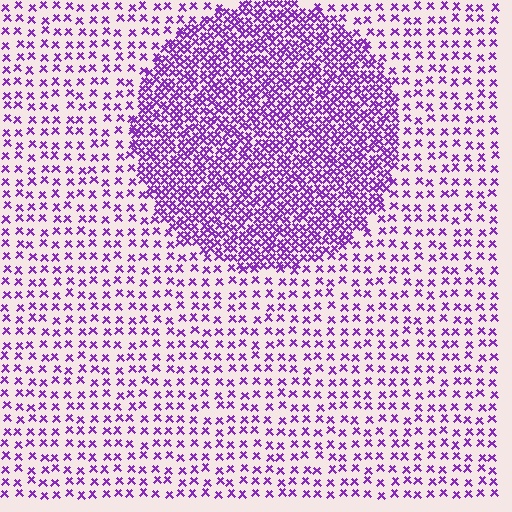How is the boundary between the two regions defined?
The boundary is defined by a change in element density (approximately 2.7x ratio). All elements are the same color, size, and shape.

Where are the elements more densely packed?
The elements are more densely packed inside the circle boundary.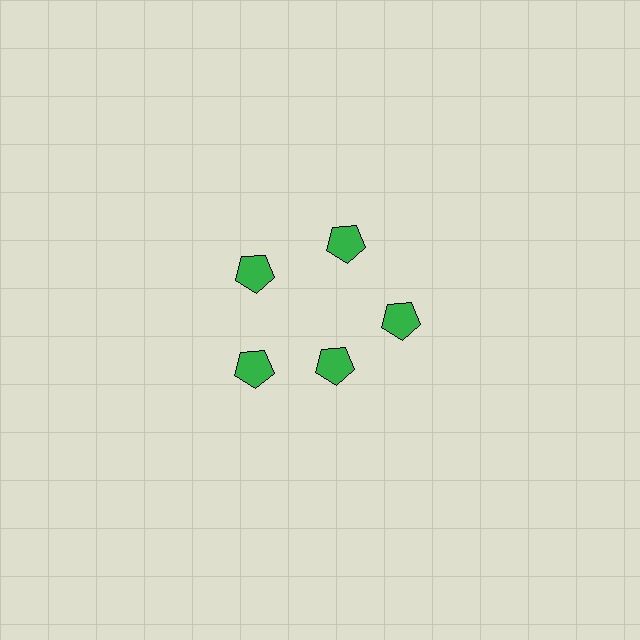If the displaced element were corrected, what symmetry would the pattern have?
It would have 5-fold rotational symmetry — the pattern would map onto itself every 72 degrees.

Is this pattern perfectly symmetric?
No. The 5 green pentagons are arranged in a ring, but one element near the 5 o'clock position is pulled inward toward the center, breaking the 5-fold rotational symmetry.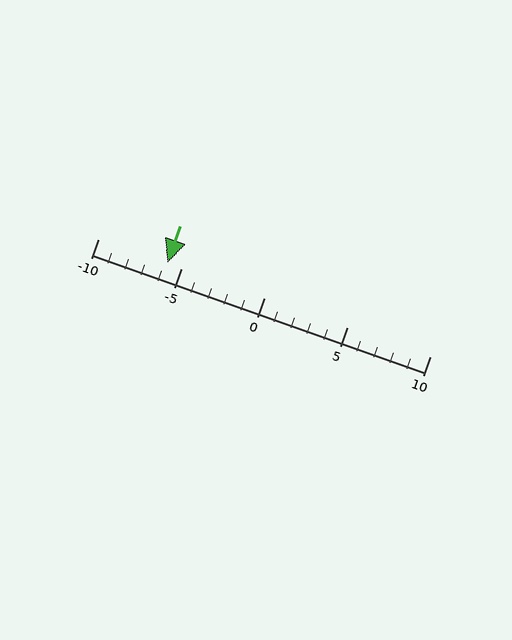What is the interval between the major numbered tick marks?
The major tick marks are spaced 5 units apart.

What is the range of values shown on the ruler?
The ruler shows values from -10 to 10.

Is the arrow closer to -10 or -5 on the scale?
The arrow is closer to -5.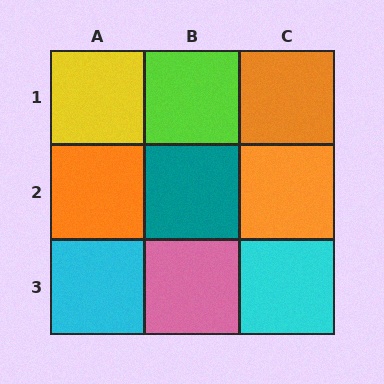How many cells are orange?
3 cells are orange.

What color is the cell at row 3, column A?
Cyan.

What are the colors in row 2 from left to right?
Orange, teal, orange.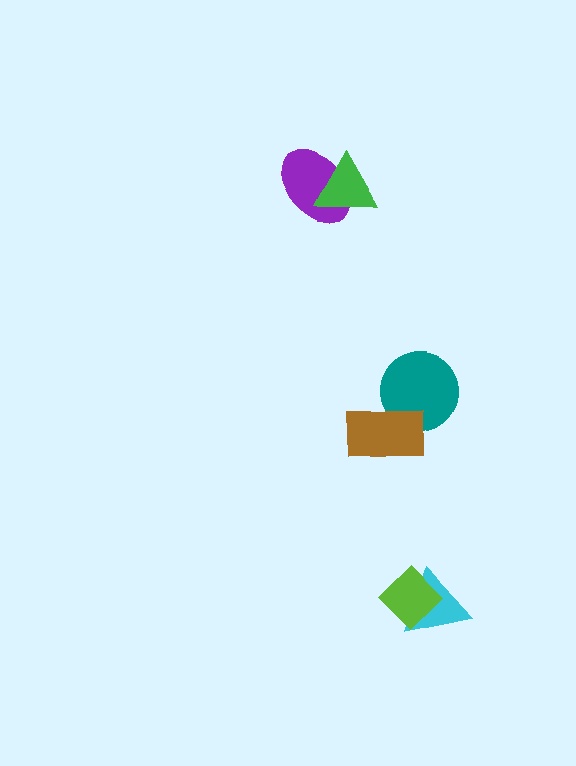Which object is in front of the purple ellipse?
The green triangle is in front of the purple ellipse.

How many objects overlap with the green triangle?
1 object overlaps with the green triangle.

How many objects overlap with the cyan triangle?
1 object overlaps with the cyan triangle.